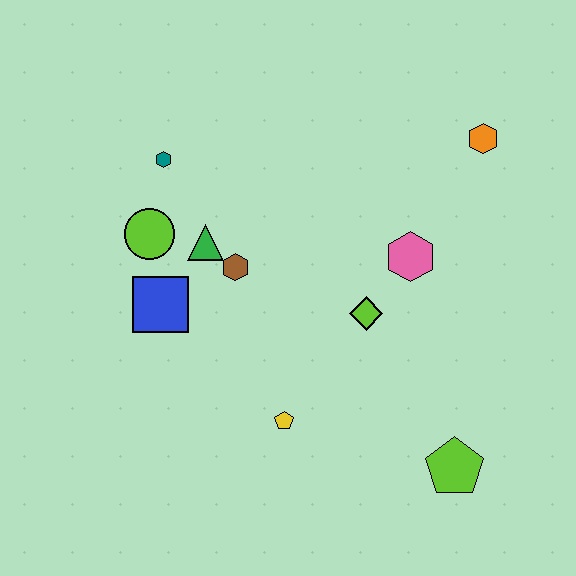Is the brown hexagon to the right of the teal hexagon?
Yes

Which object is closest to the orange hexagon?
The pink hexagon is closest to the orange hexagon.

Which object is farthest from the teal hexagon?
The lime pentagon is farthest from the teal hexagon.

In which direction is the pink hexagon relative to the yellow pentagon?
The pink hexagon is above the yellow pentagon.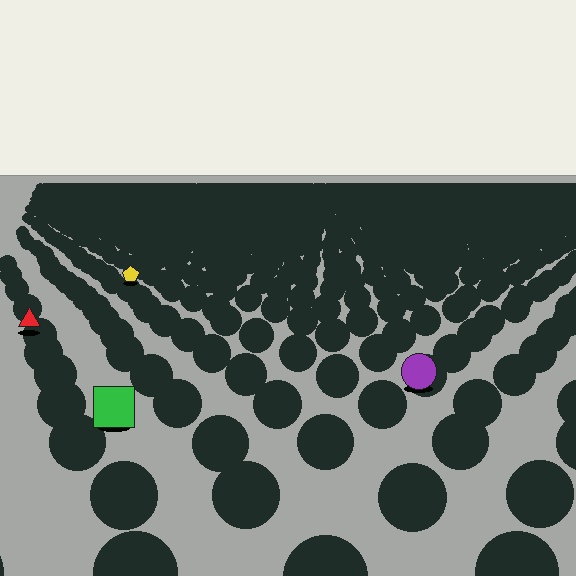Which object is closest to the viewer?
The green square is closest. The texture marks near it are larger and more spread out.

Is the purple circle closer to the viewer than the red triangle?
Yes. The purple circle is closer — you can tell from the texture gradient: the ground texture is coarser near it.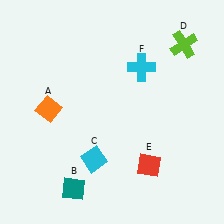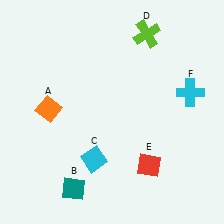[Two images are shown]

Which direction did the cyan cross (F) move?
The cyan cross (F) moved right.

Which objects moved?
The objects that moved are: the lime cross (D), the cyan cross (F).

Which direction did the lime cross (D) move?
The lime cross (D) moved left.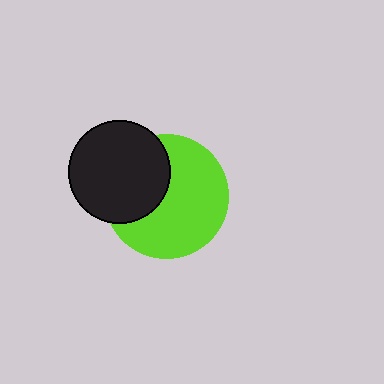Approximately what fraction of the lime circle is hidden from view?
Roughly 36% of the lime circle is hidden behind the black circle.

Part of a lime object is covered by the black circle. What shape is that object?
It is a circle.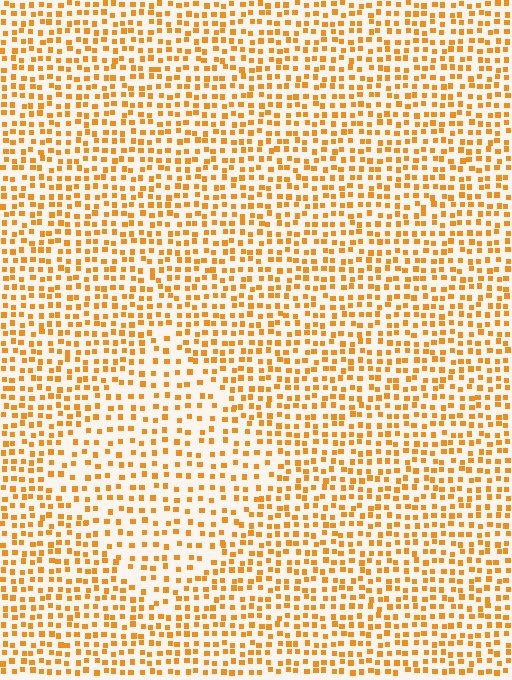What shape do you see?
I see a diamond.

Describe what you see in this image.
The image contains small orange elements arranged at two different densities. A diamond-shaped region is visible where the elements are less densely packed than the surrounding area.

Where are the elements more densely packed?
The elements are more densely packed outside the diamond boundary.